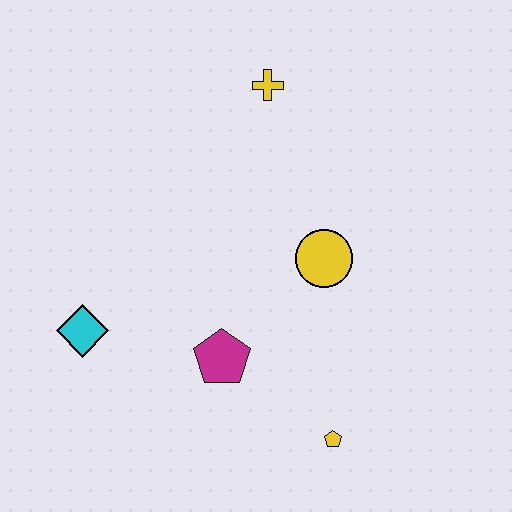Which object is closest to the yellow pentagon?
The magenta pentagon is closest to the yellow pentagon.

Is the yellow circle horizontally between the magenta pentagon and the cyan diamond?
No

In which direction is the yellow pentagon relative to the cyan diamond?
The yellow pentagon is to the right of the cyan diamond.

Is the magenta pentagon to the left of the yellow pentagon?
Yes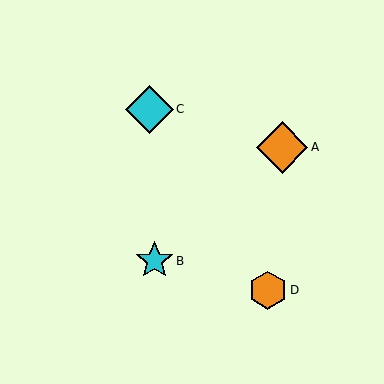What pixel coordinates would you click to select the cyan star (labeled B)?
Click at (155, 261) to select the cyan star B.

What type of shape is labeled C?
Shape C is a cyan diamond.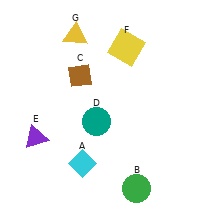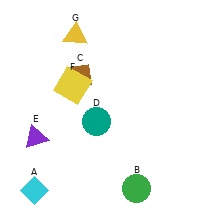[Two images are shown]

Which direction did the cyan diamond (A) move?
The cyan diamond (A) moved left.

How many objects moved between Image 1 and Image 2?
2 objects moved between the two images.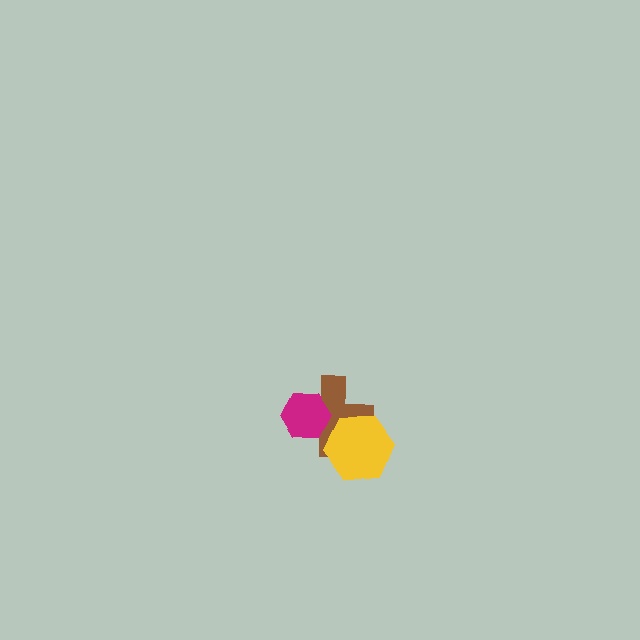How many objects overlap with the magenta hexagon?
1 object overlaps with the magenta hexagon.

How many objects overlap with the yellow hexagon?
1 object overlaps with the yellow hexagon.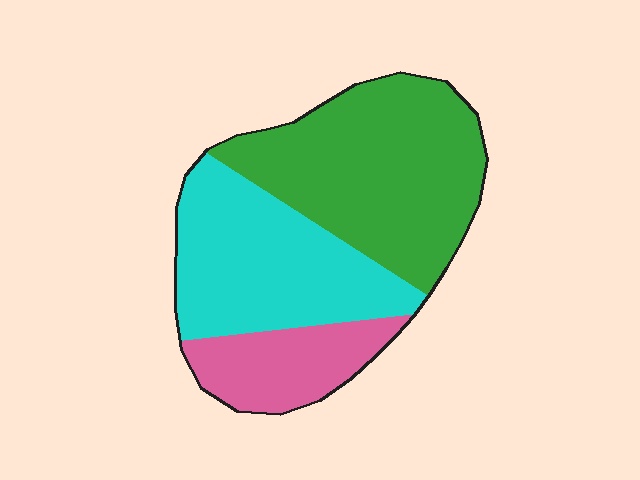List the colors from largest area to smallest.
From largest to smallest: green, cyan, pink.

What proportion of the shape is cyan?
Cyan takes up between a third and a half of the shape.